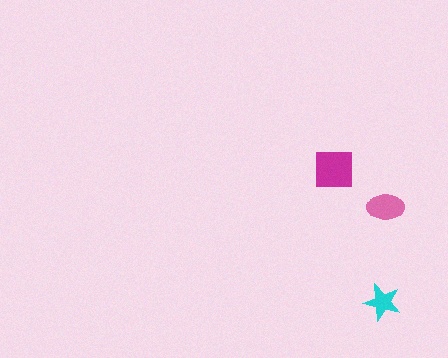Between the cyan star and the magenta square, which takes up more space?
The magenta square.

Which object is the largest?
The magenta square.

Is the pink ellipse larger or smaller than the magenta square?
Smaller.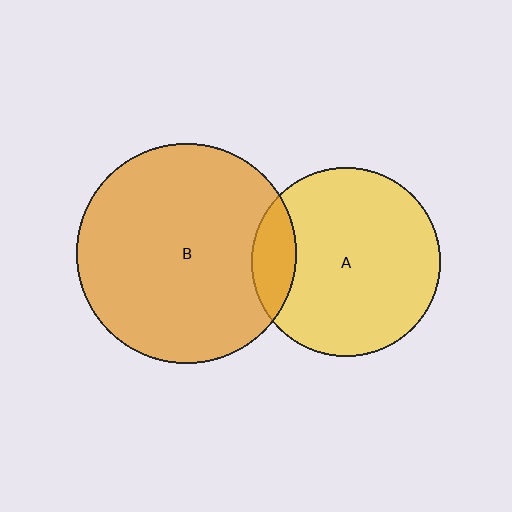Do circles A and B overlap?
Yes.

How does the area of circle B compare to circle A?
Approximately 1.4 times.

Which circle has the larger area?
Circle B (orange).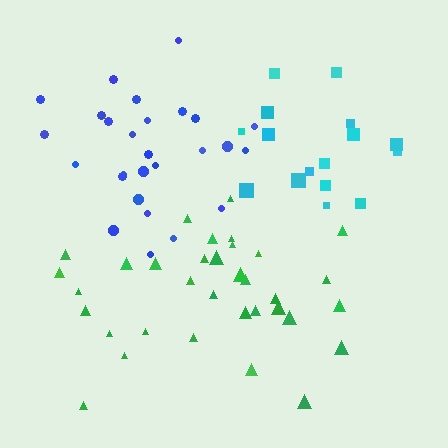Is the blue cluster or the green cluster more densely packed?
Blue.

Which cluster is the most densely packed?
Blue.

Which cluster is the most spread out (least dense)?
Cyan.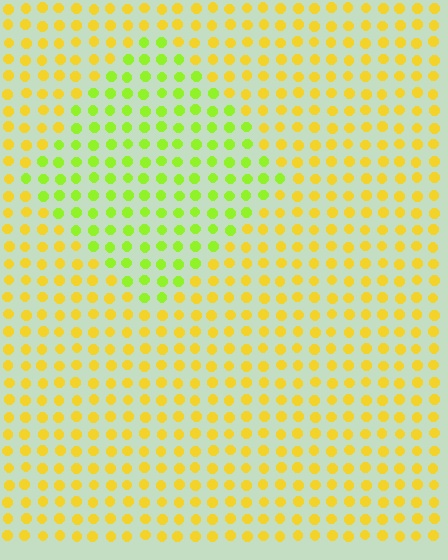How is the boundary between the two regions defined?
The boundary is defined purely by a slight shift in hue (about 39 degrees). Spacing, size, and orientation are identical on both sides.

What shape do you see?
I see a diamond.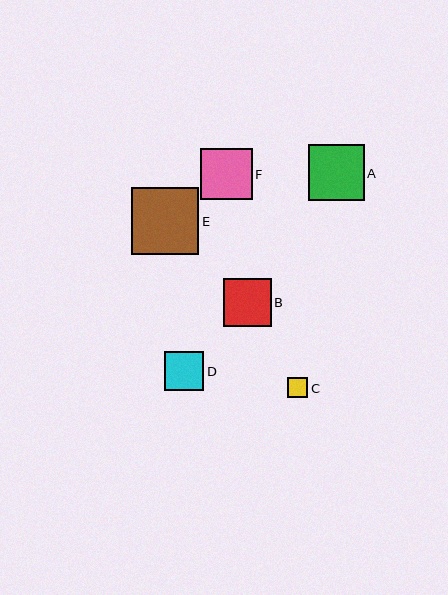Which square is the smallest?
Square C is the smallest with a size of approximately 20 pixels.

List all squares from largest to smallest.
From largest to smallest: E, A, F, B, D, C.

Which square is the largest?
Square E is the largest with a size of approximately 67 pixels.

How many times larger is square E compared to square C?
Square E is approximately 3.4 times the size of square C.